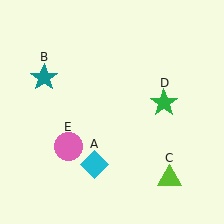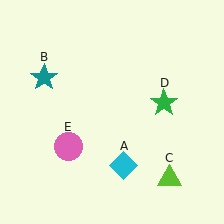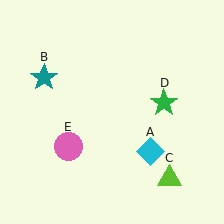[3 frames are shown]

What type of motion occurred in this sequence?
The cyan diamond (object A) rotated counterclockwise around the center of the scene.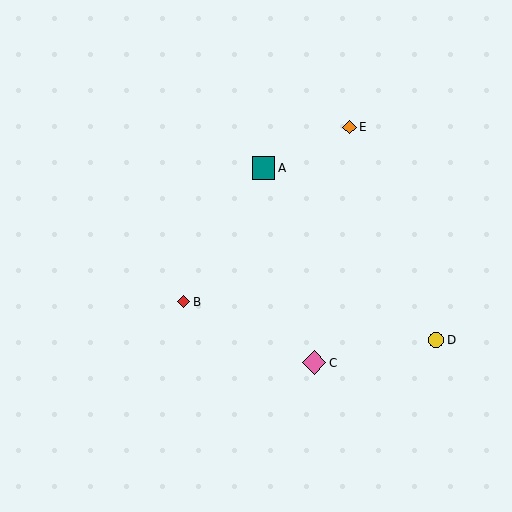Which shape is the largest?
The pink diamond (labeled C) is the largest.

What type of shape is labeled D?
Shape D is a yellow circle.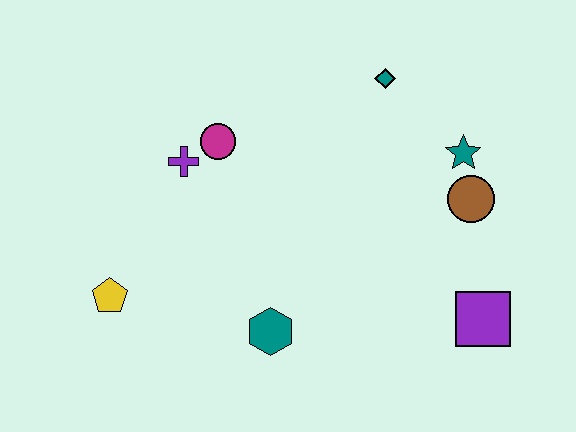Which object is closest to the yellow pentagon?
The purple cross is closest to the yellow pentagon.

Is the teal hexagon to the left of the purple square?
Yes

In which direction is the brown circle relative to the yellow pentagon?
The brown circle is to the right of the yellow pentagon.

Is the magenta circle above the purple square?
Yes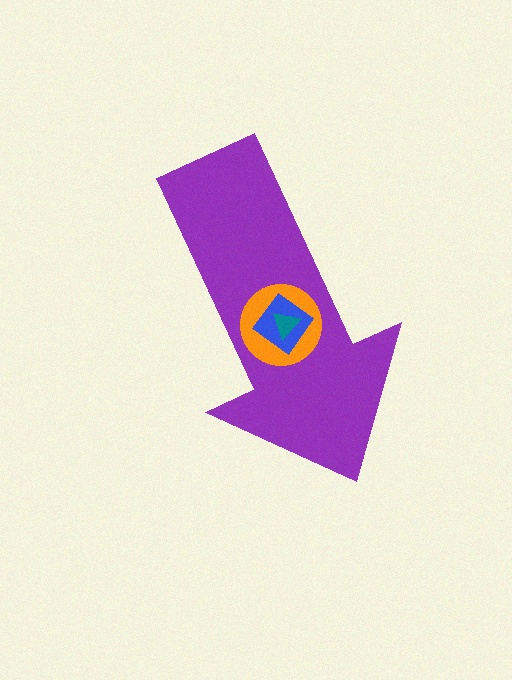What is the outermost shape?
The purple arrow.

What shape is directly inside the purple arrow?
The orange circle.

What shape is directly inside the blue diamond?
The teal triangle.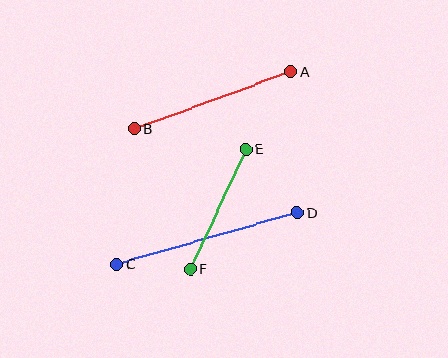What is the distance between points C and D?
The distance is approximately 187 pixels.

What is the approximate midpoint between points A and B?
The midpoint is at approximately (213, 100) pixels.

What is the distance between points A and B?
The distance is approximately 167 pixels.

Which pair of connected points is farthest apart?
Points C and D are farthest apart.